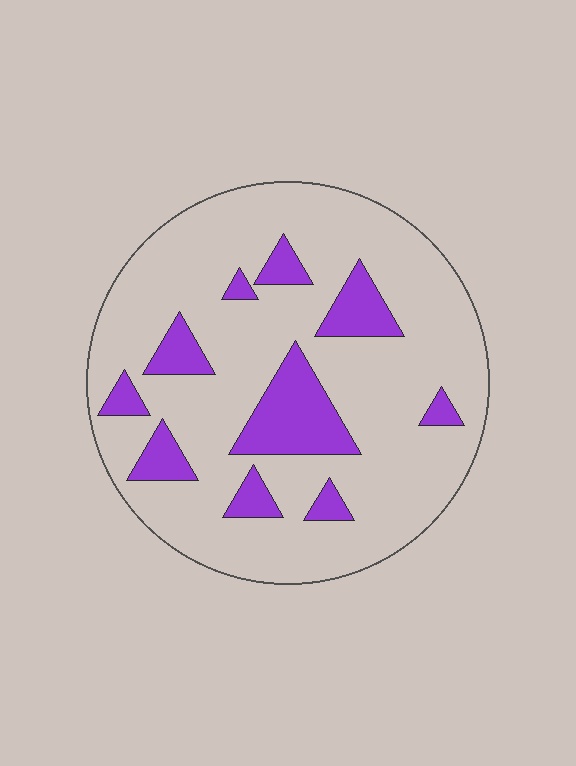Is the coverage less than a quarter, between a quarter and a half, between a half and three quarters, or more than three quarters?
Less than a quarter.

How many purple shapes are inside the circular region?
10.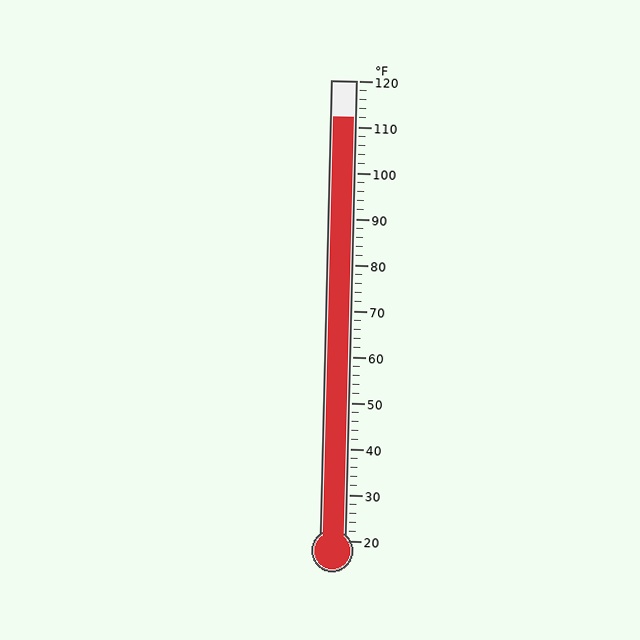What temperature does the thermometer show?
The thermometer shows approximately 112°F.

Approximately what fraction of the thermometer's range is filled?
The thermometer is filled to approximately 90% of its range.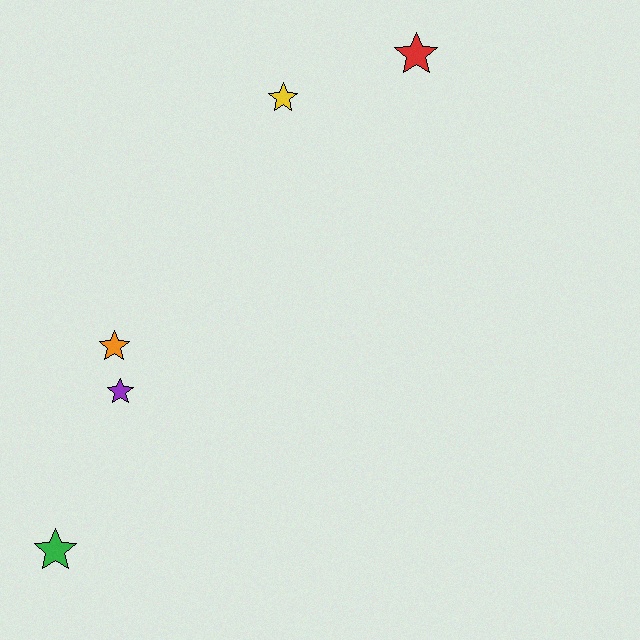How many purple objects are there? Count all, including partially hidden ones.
There is 1 purple object.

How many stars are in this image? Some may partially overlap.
There are 5 stars.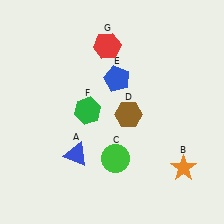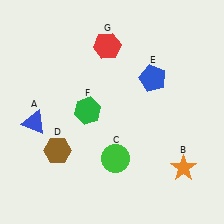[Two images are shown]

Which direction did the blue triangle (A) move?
The blue triangle (A) moved left.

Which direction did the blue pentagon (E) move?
The blue pentagon (E) moved right.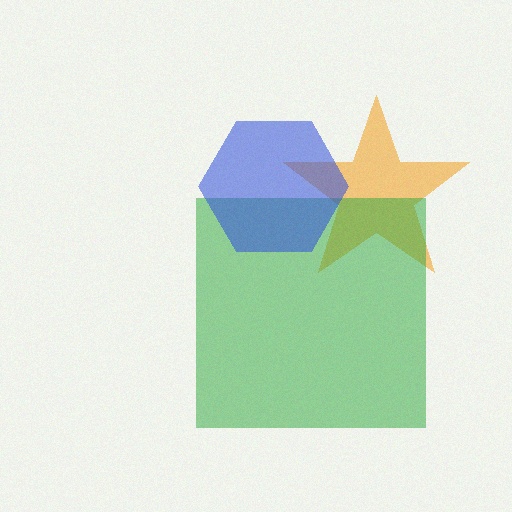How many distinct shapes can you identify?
There are 3 distinct shapes: an orange star, a green square, a blue hexagon.